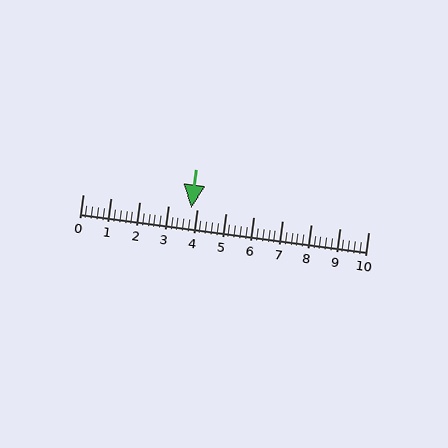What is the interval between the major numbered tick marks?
The major tick marks are spaced 1 units apart.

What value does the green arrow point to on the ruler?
The green arrow points to approximately 3.8.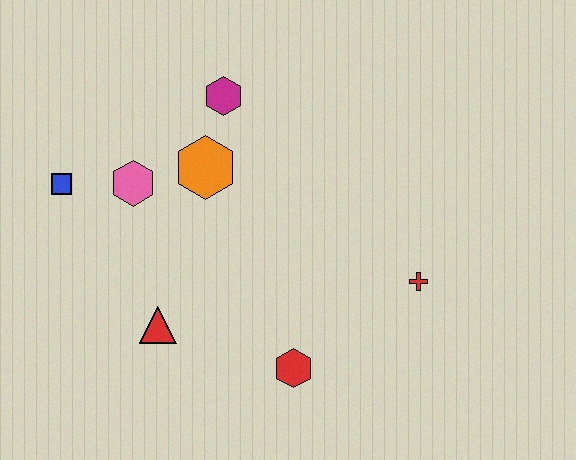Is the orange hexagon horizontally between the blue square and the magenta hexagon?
Yes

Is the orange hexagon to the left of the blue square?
No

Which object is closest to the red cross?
The red hexagon is closest to the red cross.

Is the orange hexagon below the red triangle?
No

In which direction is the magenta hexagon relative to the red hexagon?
The magenta hexagon is above the red hexagon.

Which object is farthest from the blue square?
The red cross is farthest from the blue square.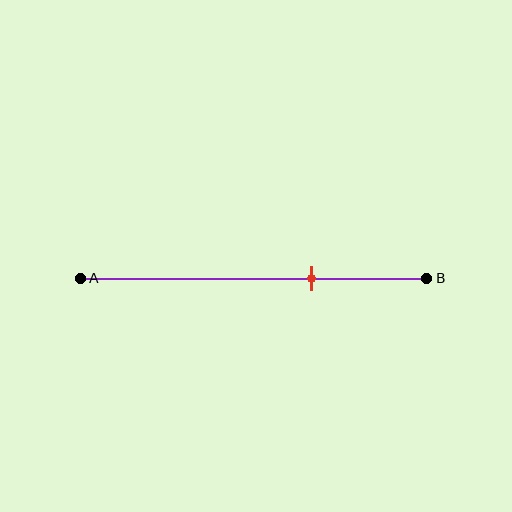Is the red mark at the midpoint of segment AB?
No, the mark is at about 65% from A, not at the 50% midpoint.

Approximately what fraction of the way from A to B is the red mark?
The red mark is approximately 65% of the way from A to B.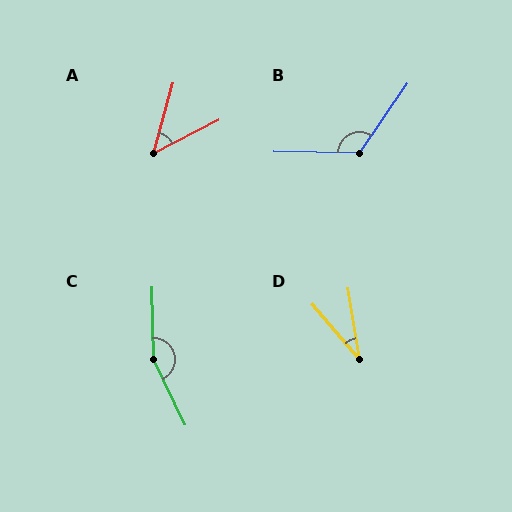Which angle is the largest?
C, at approximately 155 degrees.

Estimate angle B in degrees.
Approximately 123 degrees.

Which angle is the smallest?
D, at approximately 31 degrees.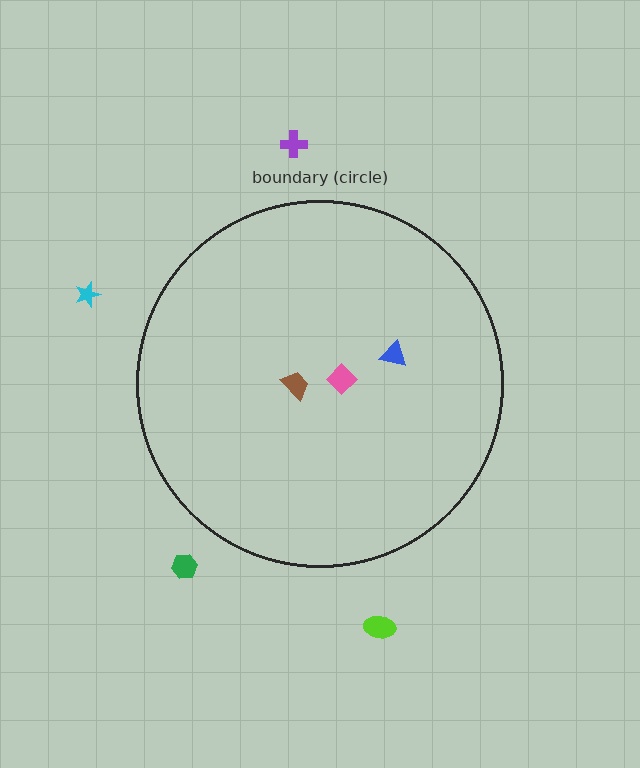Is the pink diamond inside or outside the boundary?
Inside.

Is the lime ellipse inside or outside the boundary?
Outside.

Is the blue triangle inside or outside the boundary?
Inside.